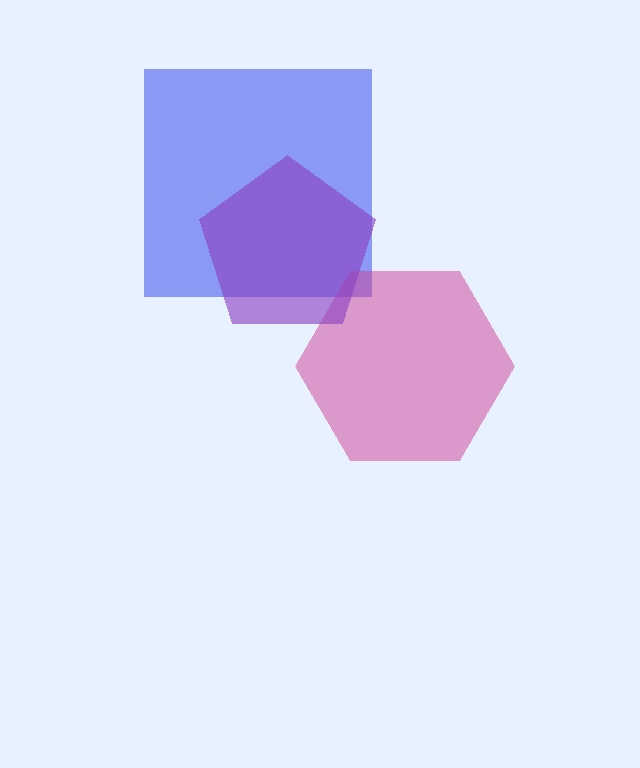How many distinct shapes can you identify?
There are 3 distinct shapes: a blue square, a magenta hexagon, a purple pentagon.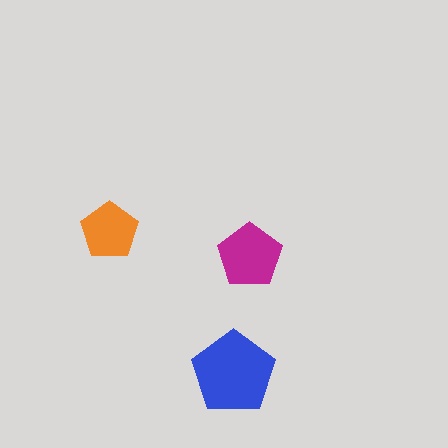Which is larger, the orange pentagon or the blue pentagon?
The blue one.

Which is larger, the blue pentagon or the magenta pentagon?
The blue one.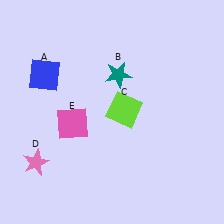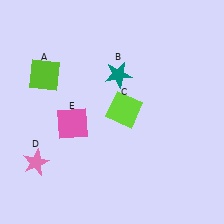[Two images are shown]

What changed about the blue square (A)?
In Image 1, A is blue. In Image 2, it changed to lime.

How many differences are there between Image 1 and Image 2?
There is 1 difference between the two images.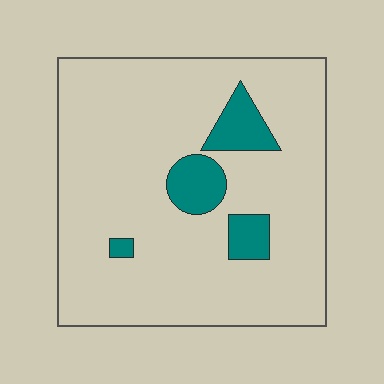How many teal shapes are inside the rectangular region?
4.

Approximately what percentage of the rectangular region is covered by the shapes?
Approximately 10%.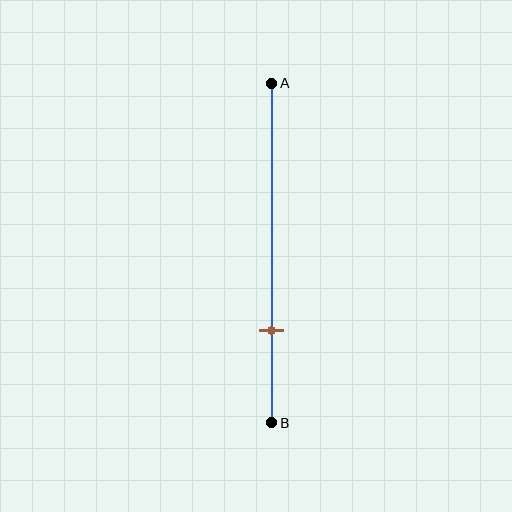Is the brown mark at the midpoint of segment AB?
No, the mark is at about 75% from A, not at the 50% midpoint.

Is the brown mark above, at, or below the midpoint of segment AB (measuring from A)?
The brown mark is below the midpoint of segment AB.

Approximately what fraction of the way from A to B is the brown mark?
The brown mark is approximately 75% of the way from A to B.